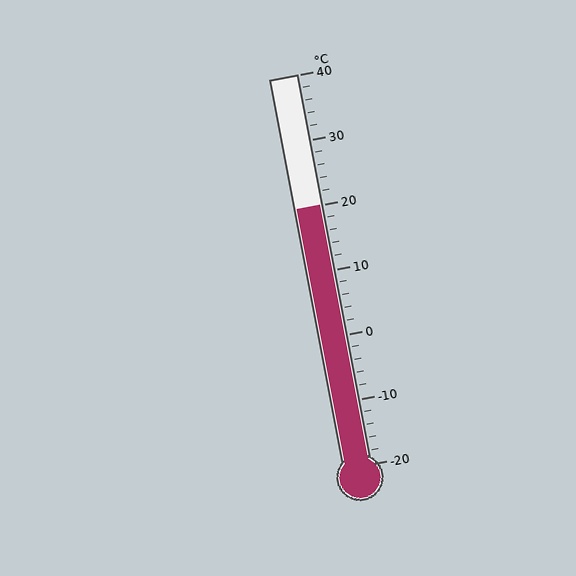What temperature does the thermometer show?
The thermometer shows approximately 20°C.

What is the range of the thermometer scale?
The thermometer scale ranges from -20°C to 40°C.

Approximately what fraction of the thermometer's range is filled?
The thermometer is filled to approximately 65% of its range.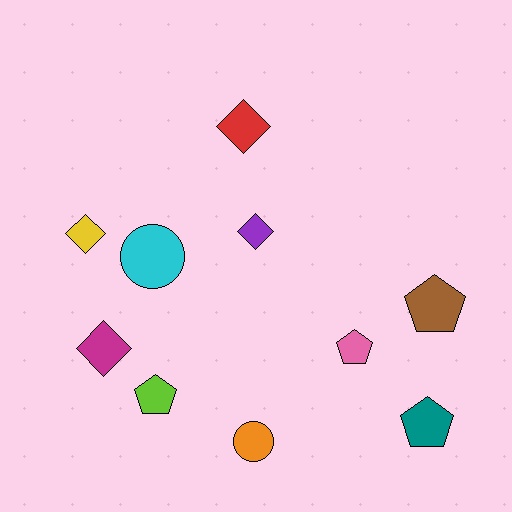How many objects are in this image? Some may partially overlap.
There are 10 objects.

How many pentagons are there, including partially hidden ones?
There are 4 pentagons.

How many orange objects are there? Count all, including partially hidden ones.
There is 1 orange object.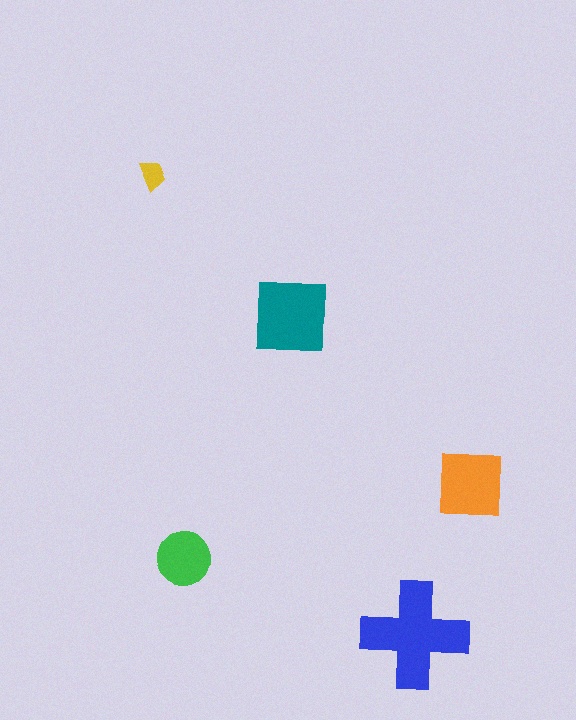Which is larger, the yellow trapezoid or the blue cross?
The blue cross.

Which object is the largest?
The blue cross.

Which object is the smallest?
The yellow trapezoid.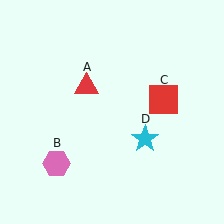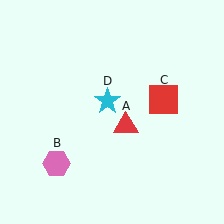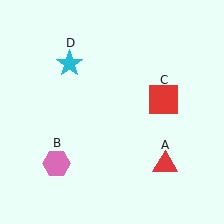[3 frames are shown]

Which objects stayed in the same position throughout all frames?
Pink hexagon (object B) and red square (object C) remained stationary.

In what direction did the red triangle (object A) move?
The red triangle (object A) moved down and to the right.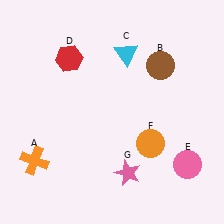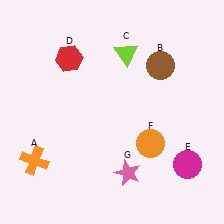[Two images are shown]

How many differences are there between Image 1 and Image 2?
There are 2 differences between the two images.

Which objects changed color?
C changed from cyan to lime. E changed from pink to magenta.